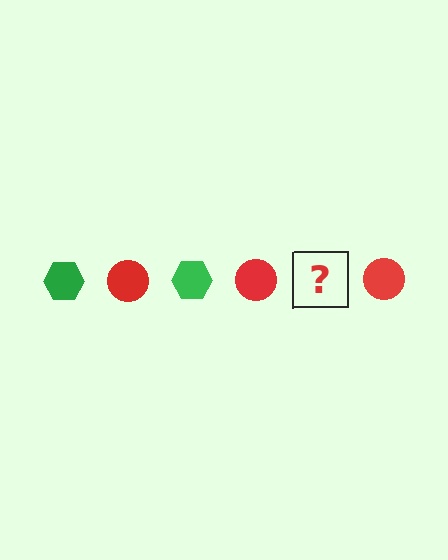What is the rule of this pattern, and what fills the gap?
The rule is that the pattern alternates between green hexagon and red circle. The gap should be filled with a green hexagon.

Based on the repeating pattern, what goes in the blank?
The blank should be a green hexagon.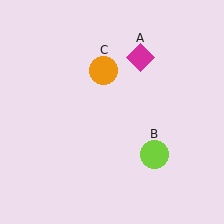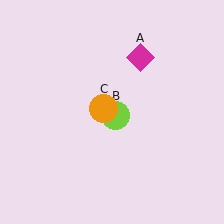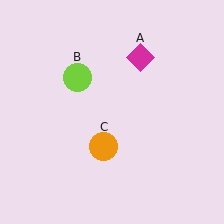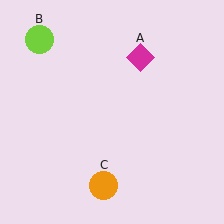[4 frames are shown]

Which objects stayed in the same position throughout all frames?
Magenta diamond (object A) remained stationary.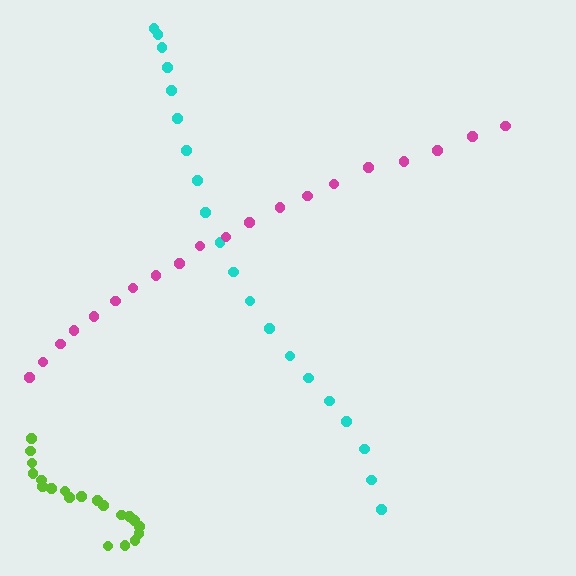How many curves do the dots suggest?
There are 3 distinct paths.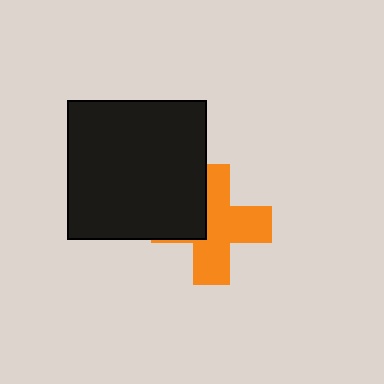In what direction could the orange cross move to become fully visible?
The orange cross could move right. That would shift it out from behind the black square entirely.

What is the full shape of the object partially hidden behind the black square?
The partially hidden object is an orange cross.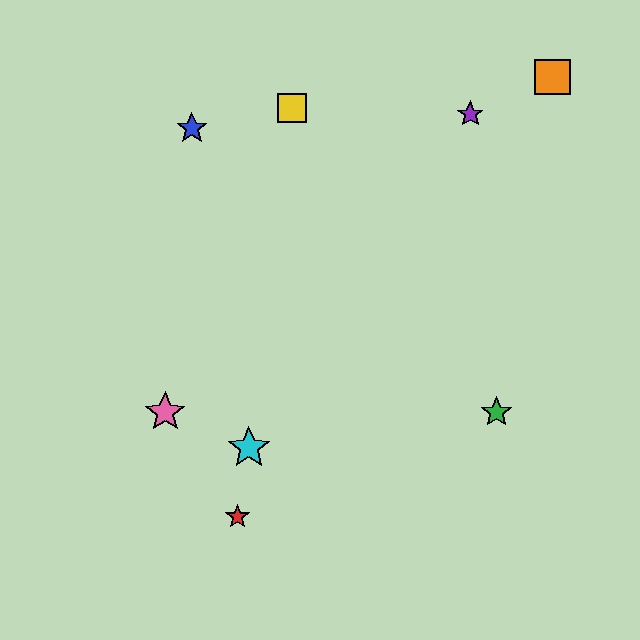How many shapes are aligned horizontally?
2 shapes (the green star, the pink star) are aligned horizontally.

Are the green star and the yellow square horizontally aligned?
No, the green star is at y≈412 and the yellow square is at y≈108.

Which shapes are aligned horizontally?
The green star, the pink star are aligned horizontally.